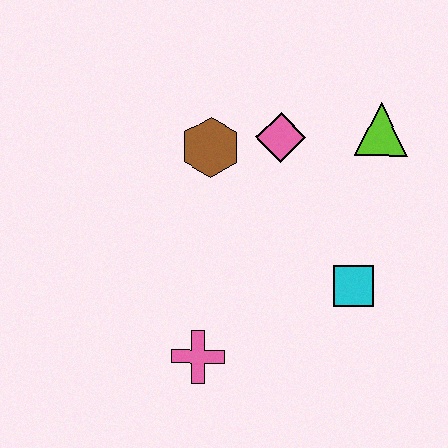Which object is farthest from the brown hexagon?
The pink cross is farthest from the brown hexagon.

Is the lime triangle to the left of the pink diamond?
No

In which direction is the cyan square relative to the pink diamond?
The cyan square is below the pink diamond.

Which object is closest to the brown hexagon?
The pink diamond is closest to the brown hexagon.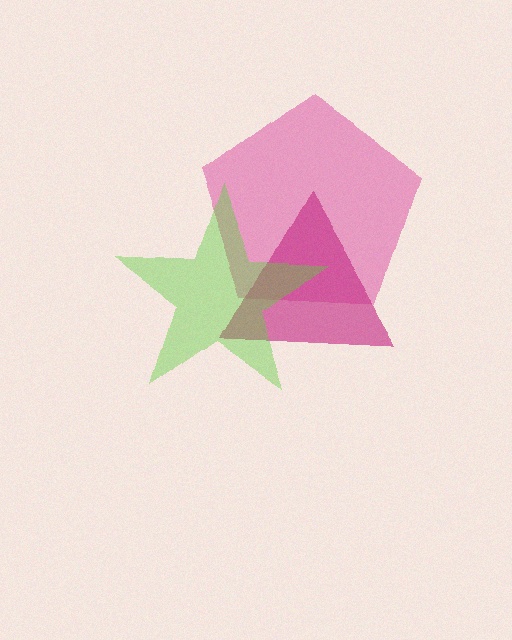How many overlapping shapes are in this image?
There are 3 overlapping shapes in the image.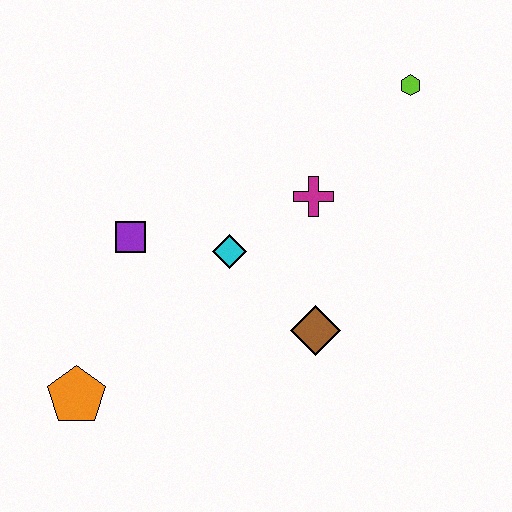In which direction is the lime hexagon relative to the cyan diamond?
The lime hexagon is to the right of the cyan diamond.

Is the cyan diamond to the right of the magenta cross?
No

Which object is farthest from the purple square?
The lime hexagon is farthest from the purple square.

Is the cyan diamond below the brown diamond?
No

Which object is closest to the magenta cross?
The cyan diamond is closest to the magenta cross.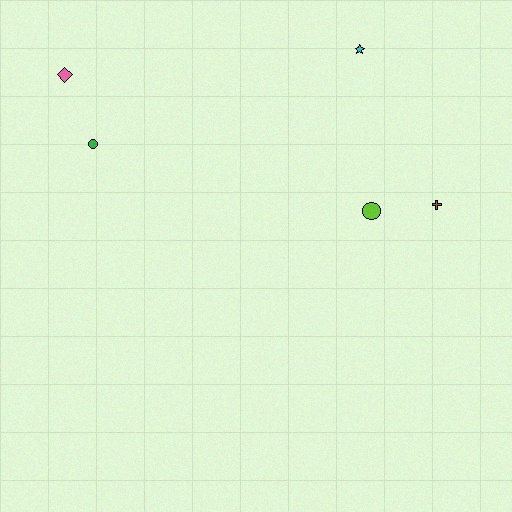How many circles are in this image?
There are 2 circles.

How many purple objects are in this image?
There are no purple objects.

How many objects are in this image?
There are 5 objects.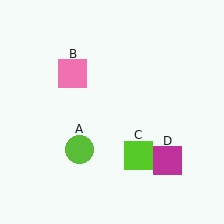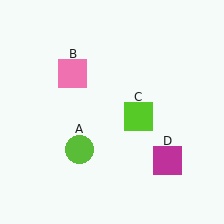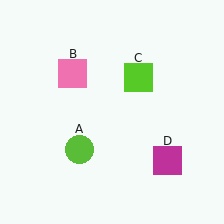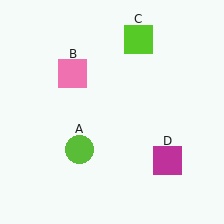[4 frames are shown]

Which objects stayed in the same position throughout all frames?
Lime circle (object A) and pink square (object B) and magenta square (object D) remained stationary.